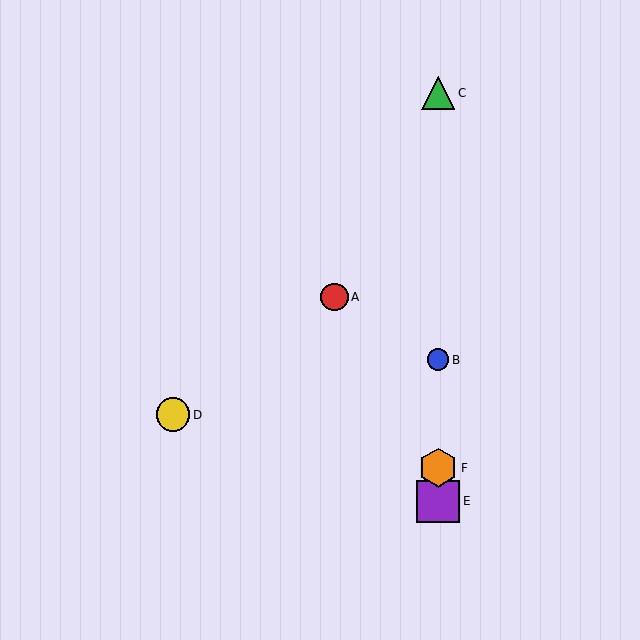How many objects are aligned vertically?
4 objects (B, C, E, F) are aligned vertically.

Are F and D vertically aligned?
No, F is at x≈438 and D is at x≈173.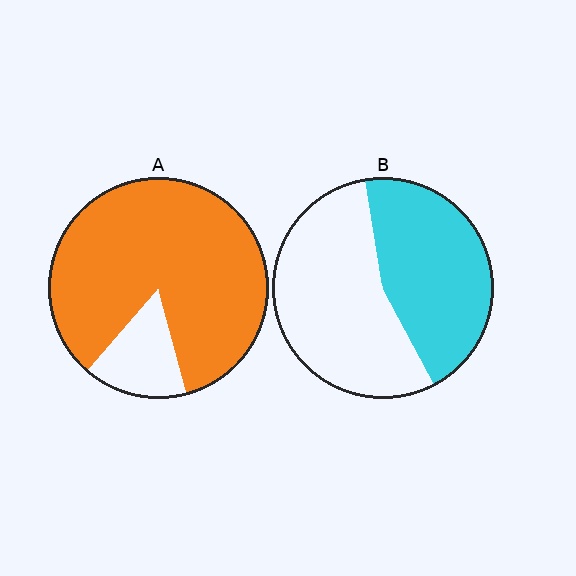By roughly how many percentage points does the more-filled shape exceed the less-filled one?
By roughly 40 percentage points (A over B).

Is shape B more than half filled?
No.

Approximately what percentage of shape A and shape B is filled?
A is approximately 85% and B is approximately 45%.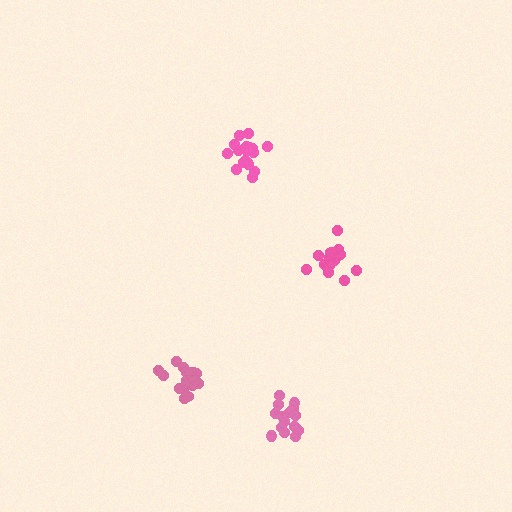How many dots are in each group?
Group 1: 18 dots, Group 2: 14 dots, Group 3: 15 dots, Group 4: 17 dots (64 total).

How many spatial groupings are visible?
There are 4 spatial groupings.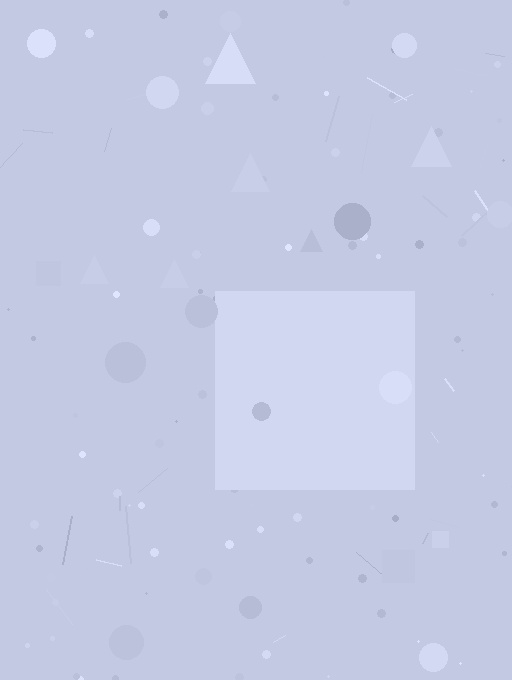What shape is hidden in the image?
A square is hidden in the image.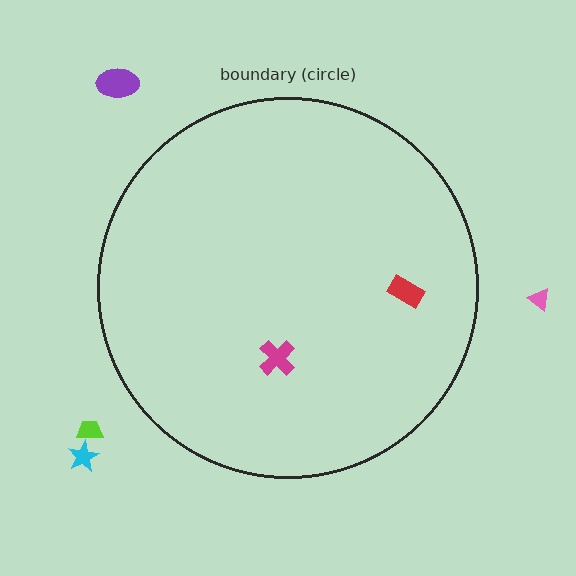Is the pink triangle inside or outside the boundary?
Outside.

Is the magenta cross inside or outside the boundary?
Inside.